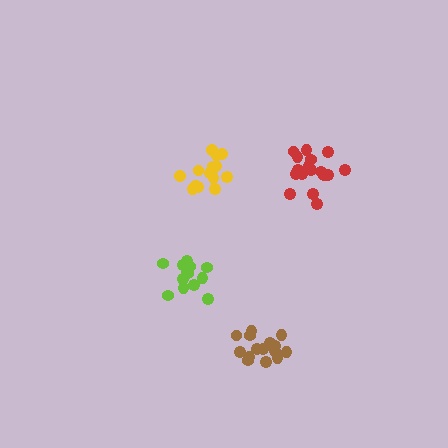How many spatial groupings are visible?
There are 4 spatial groupings.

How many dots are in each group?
Group 1: 15 dots, Group 2: 16 dots, Group 3: 18 dots, Group 4: 13 dots (62 total).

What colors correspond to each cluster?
The clusters are colored: yellow, brown, red, lime.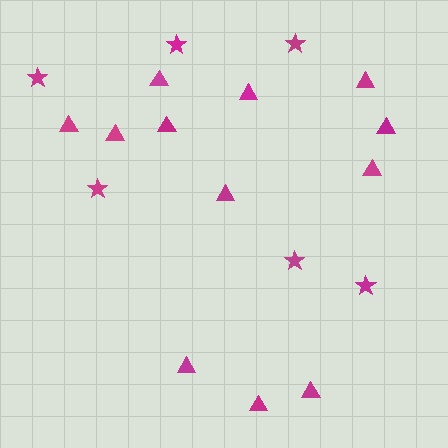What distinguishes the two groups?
There are 2 groups: one group of triangles (12) and one group of stars (6).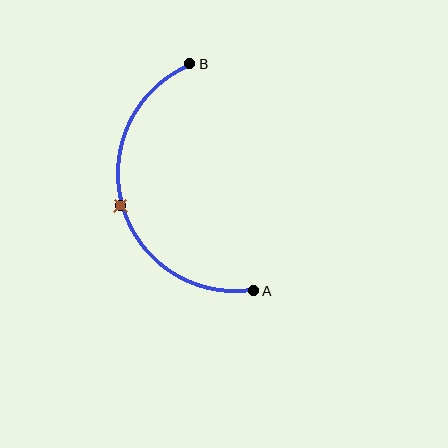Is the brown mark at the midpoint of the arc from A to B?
Yes. The brown mark lies on the arc at equal arc-length from both A and B — it is the arc midpoint.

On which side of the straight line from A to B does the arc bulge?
The arc bulges to the left of the straight line connecting A and B.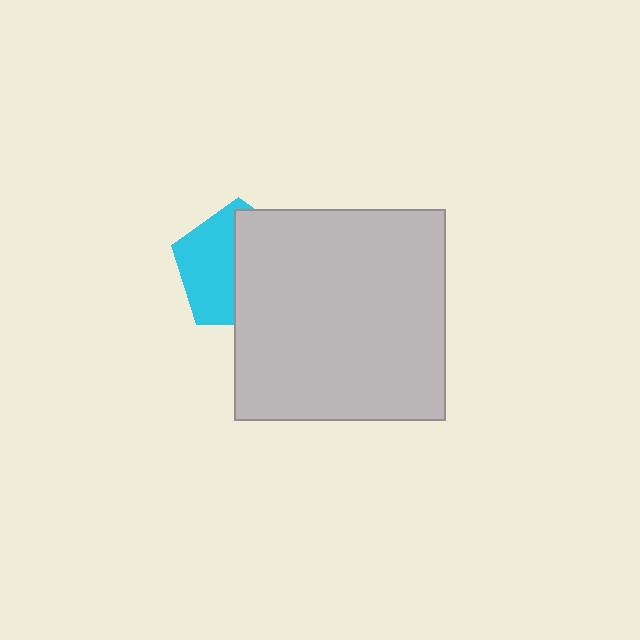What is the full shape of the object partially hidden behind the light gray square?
The partially hidden object is a cyan pentagon.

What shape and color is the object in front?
The object in front is a light gray square.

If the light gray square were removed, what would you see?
You would see the complete cyan pentagon.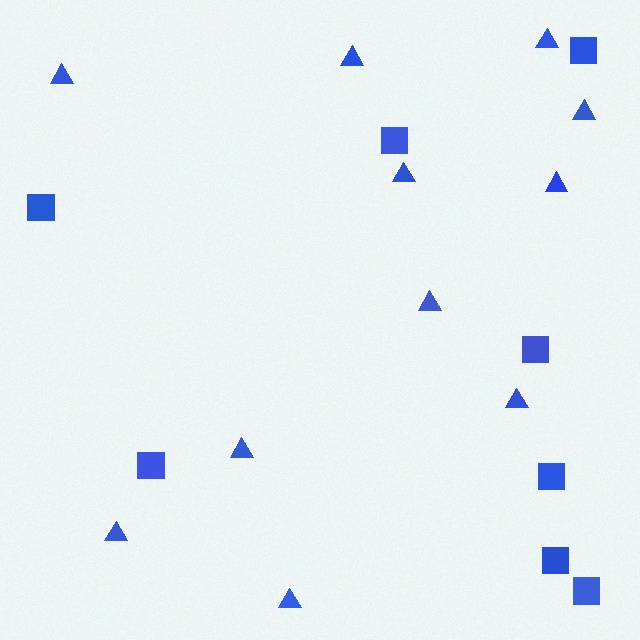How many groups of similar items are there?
There are 2 groups: one group of squares (8) and one group of triangles (11).